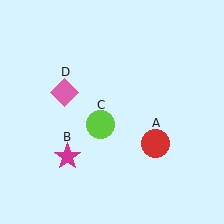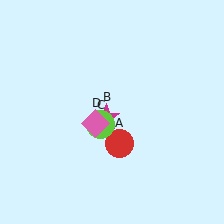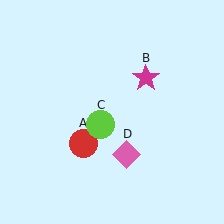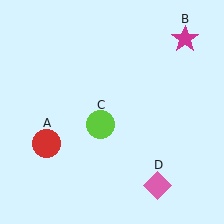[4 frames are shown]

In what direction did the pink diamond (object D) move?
The pink diamond (object D) moved down and to the right.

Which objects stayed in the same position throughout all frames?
Lime circle (object C) remained stationary.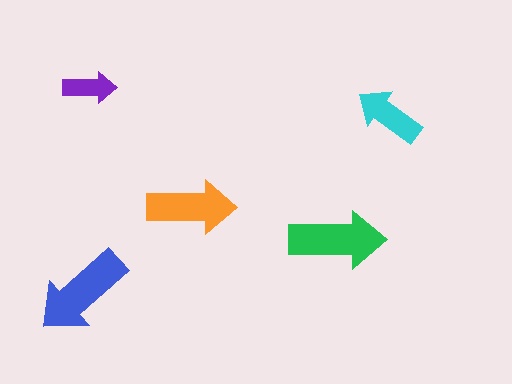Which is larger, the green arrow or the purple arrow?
The green one.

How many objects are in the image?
There are 5 objects in the image.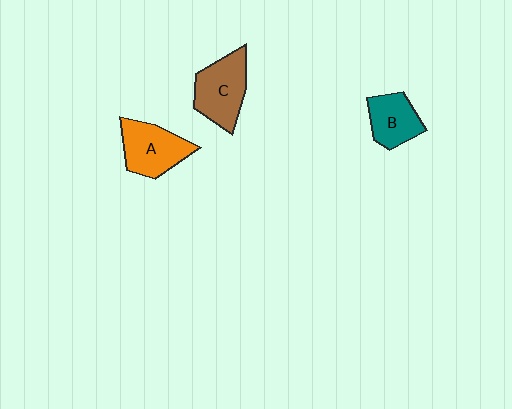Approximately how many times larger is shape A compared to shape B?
Approximately 1.3 times.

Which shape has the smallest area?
Shape B (teal).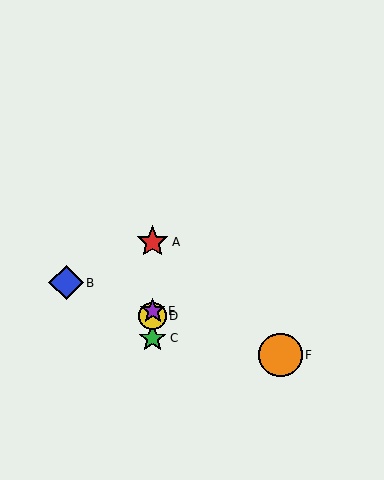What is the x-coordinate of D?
Object D is at x≈153.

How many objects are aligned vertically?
4 objects (A, C, D, E) are aligned vertically.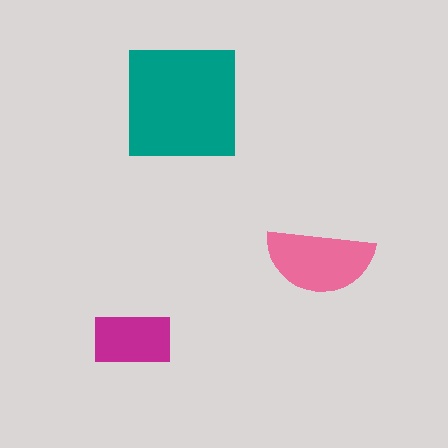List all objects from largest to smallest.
The teal square, the pink semicircle, the magenta rectangle.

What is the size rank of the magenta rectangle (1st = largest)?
3rd.